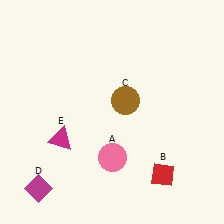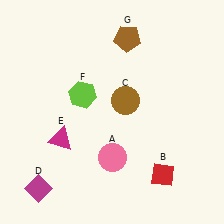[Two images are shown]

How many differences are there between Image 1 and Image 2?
There are 2 differences between the two images.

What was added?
A lime hexagon (F), a brown pentagon (G) were added in Image 2.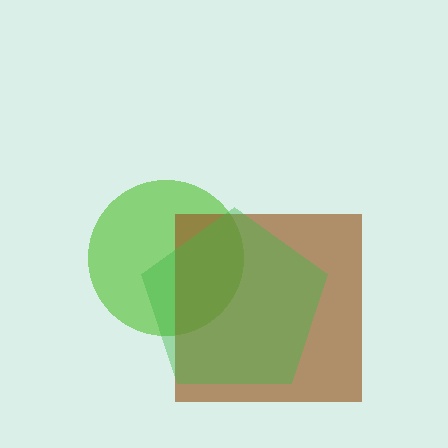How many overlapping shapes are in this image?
There are 3 overlapping shapes in the image.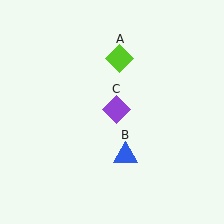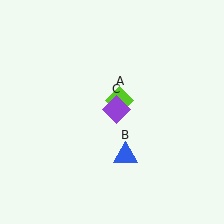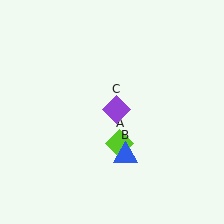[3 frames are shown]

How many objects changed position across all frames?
1 object changed position: lime diamond (object A).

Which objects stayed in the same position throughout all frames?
Blue triangle (object B) and purple diamond (object C) remained stationary.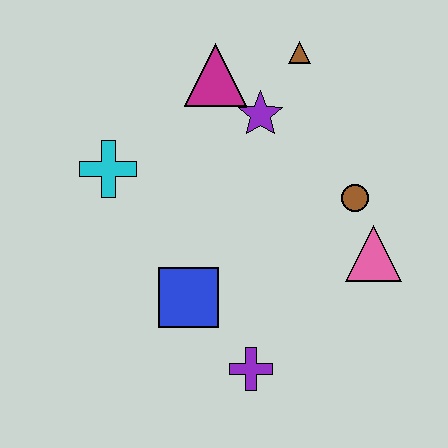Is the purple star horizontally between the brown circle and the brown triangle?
No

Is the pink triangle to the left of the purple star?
No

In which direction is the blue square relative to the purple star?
The blue square is below the purple star.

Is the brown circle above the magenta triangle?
No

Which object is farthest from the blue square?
The brown triangle is farthest from the blue square.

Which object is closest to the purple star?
The magenta triangle is closest to the purple star.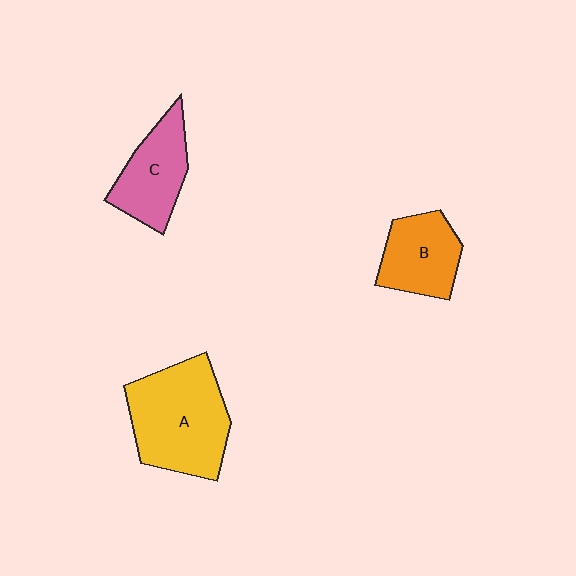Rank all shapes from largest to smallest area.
From largest to smallest: A (yellow), C (pink), B (orange).